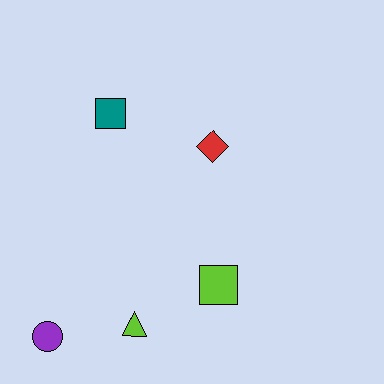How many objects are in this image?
There are 5 objects.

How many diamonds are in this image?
There is 1 diamond.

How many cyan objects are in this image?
There are no cyan objects.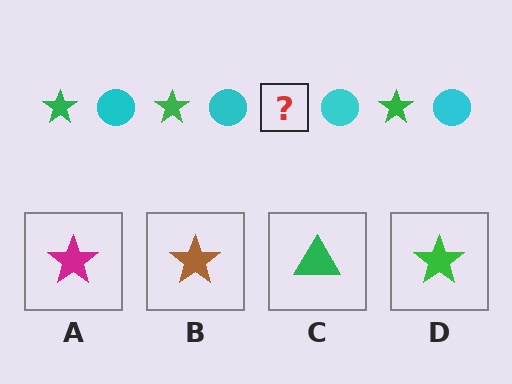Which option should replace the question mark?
Option D.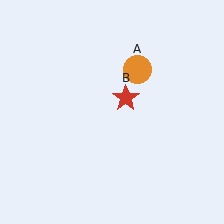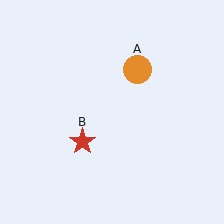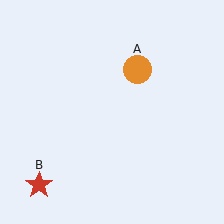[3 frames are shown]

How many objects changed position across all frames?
1 object changed position: red star (object B).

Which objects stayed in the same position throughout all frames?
Orange circle (object A) remained stationary.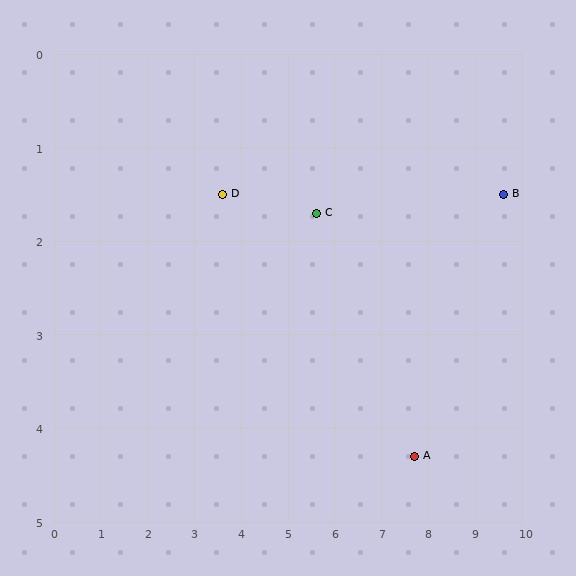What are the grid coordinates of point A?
Point A is at approximately (7.7, 4.3).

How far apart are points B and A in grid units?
Points B and A are about 3.4 grid units apart.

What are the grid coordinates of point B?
Point B is at approximately (9.6, 1.5).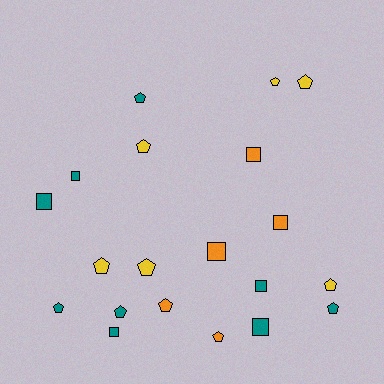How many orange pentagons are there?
There are 2 orange pentagons.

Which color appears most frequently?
Teal, with 9 objects.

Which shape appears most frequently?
Pentagon, with 12 objects.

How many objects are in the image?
There are 20 objects.